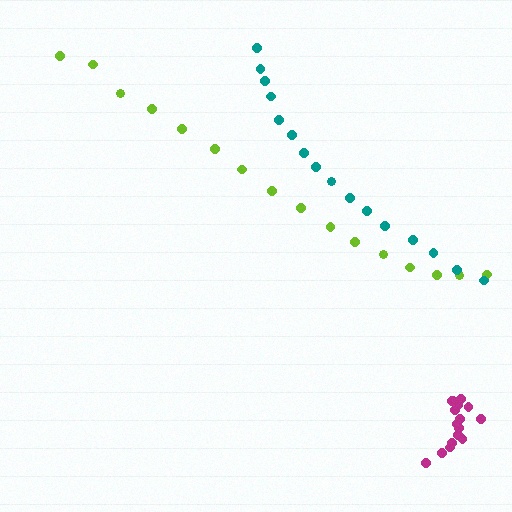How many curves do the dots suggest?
There are 3 distinct paths.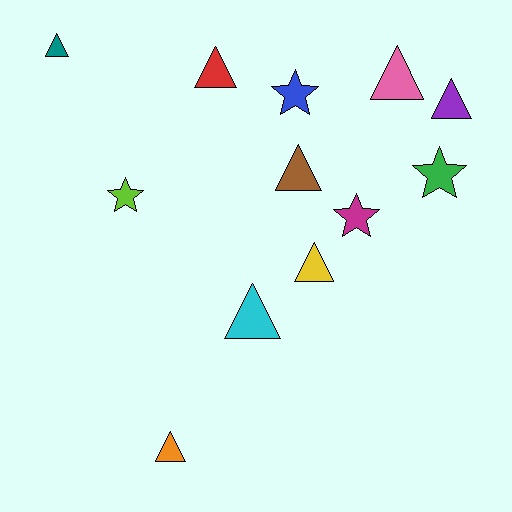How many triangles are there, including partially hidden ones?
There are 8 triangles.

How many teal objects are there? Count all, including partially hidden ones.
There is 1 teal object.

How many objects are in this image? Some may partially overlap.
There are 12 objects.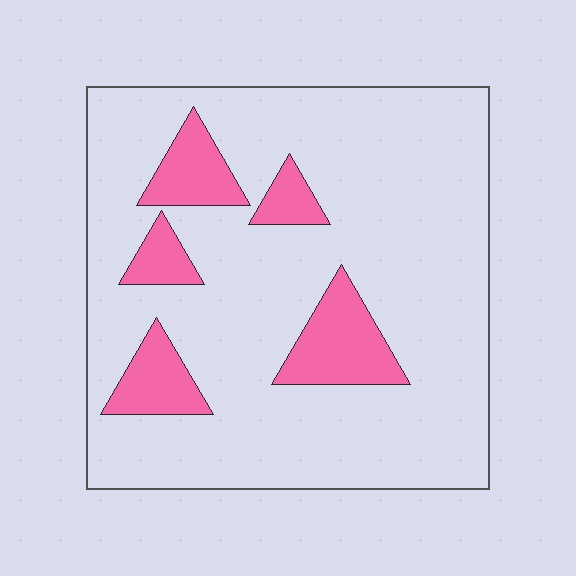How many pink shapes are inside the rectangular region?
5.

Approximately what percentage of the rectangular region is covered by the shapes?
Approximately 15%.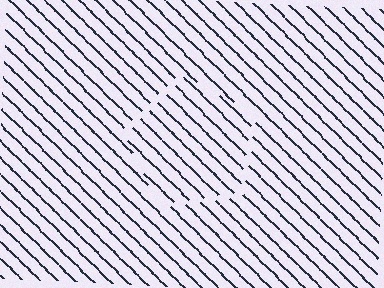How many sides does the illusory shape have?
5 sides — the line-ends trace a pentagon.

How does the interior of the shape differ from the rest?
The interior of the shape contains the same grating, shifted by half a period — the contour is defined by the phase discontinuity where line-ends from the inner and outer gratings abut.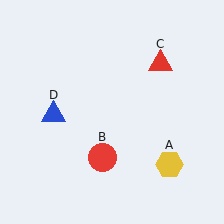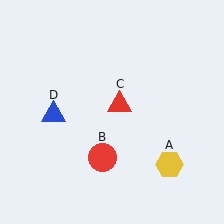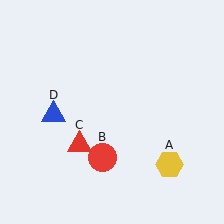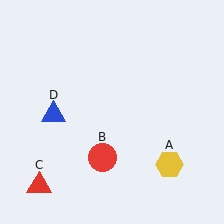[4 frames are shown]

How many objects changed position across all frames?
1 object changed position: red triangle (object C).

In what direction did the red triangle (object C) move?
The red triangle (object C) moved down and to the left.